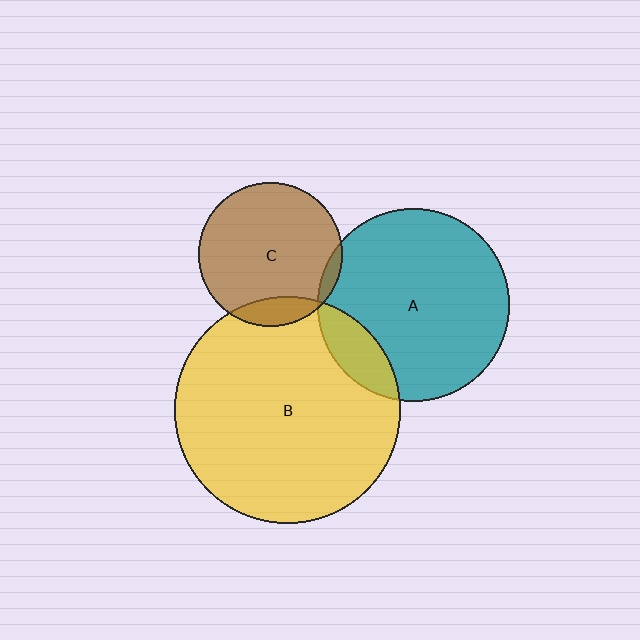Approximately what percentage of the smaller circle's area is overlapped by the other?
Approximately 10%.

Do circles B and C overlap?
Yes.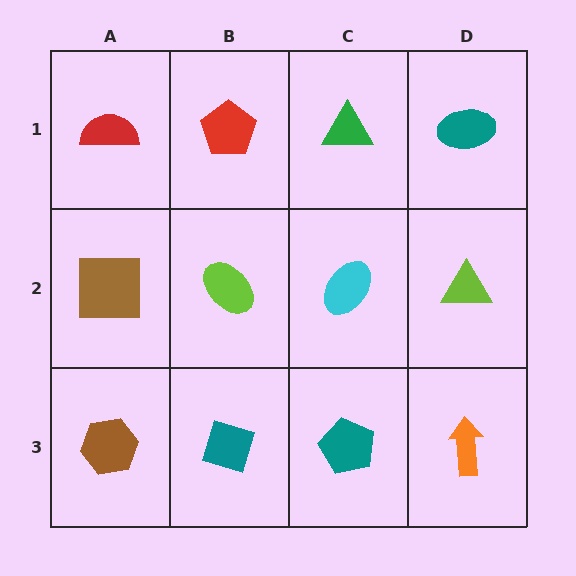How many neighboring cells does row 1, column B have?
3.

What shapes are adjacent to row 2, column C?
A green triangle (row 1, column C), a teal pentagon (row 3, column C), a lime ellipse (row 2, column B), a lime triangle (row 2, column D).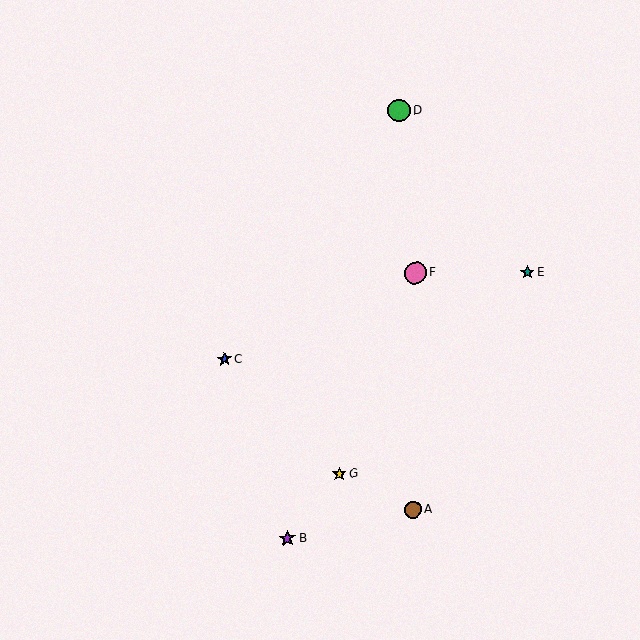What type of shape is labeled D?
Shape D is a green circle.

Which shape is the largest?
The green circle (labeled D) is the largest.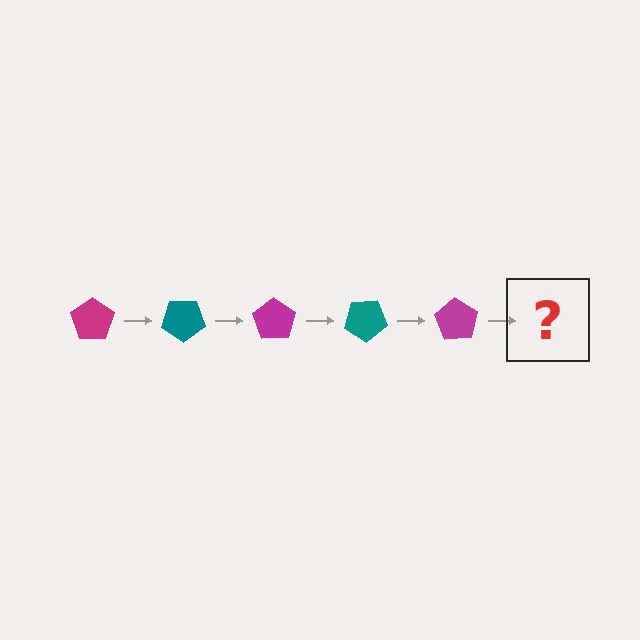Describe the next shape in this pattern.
It should be a teal pentagon, rotated 175 degrees from the start.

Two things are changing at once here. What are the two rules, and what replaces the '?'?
The two rules are that it rotates 35 degrees each step and the color cycles through magenta and teal. The '?' should be a teal pentagon, rotated 175 degrees from the start.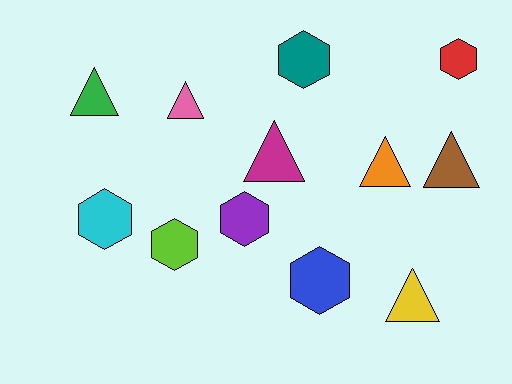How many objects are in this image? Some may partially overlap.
There are 12 objects.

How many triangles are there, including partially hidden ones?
There are 6 triangles.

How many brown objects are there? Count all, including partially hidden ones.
There is 1 brown object.